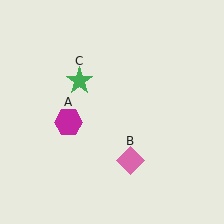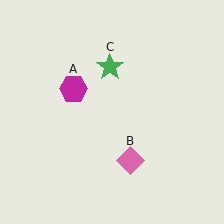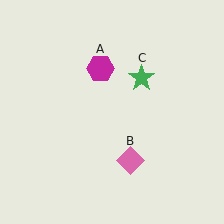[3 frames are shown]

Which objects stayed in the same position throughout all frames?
Pink diamond (object B) remained stationary.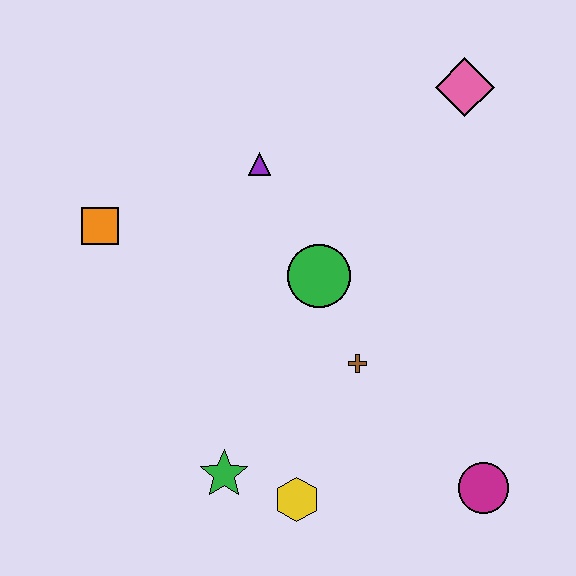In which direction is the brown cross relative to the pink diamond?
The brown cross is below the pink diamond.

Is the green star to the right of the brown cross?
No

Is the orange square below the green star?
No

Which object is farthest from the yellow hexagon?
The pink diamond is farthest from the yellow hexagon.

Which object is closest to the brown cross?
The green circle is closest to the brown cross.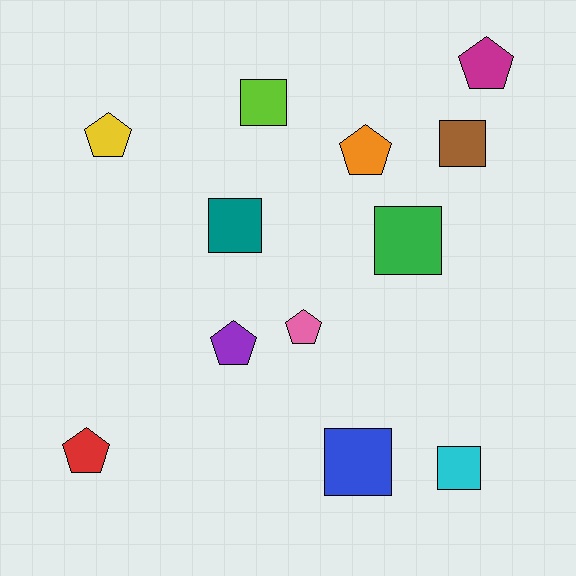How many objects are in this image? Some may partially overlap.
There are 12 objects.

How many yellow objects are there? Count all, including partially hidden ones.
There is 1 yellow object.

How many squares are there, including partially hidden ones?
There are 6 squares.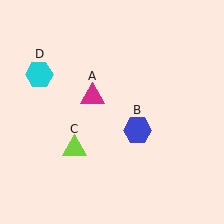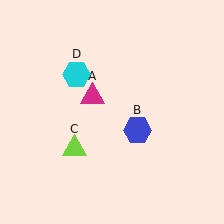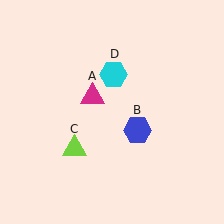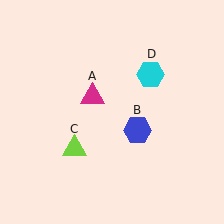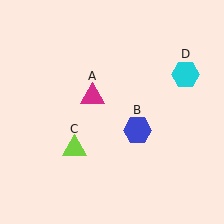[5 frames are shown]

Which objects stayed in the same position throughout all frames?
Magenta triangle (object A) and blue hexagon (object B) and lime triangle (object C) remained stationary.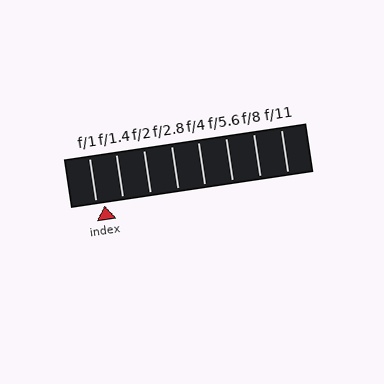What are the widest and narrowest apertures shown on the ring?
The widest aperture shown is f/1 and the narrowest is f/11.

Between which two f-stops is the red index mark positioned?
The index mark is between f/1 and f/1.4.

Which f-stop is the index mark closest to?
The index mark is closest to f/1.